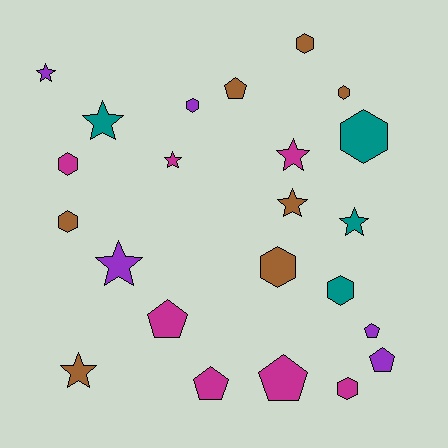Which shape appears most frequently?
Hexagon, with 9 objects.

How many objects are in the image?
There are 23 objects.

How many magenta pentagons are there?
There are 3 magenta pentagons.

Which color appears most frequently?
Magenta, with 7 objects.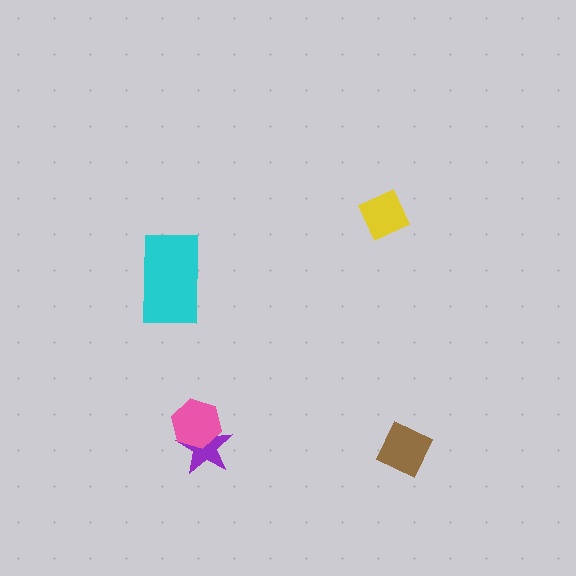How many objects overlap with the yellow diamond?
0 objects overlap with the yellow diamond.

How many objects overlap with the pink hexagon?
1 object overlaps with the pink hexagon.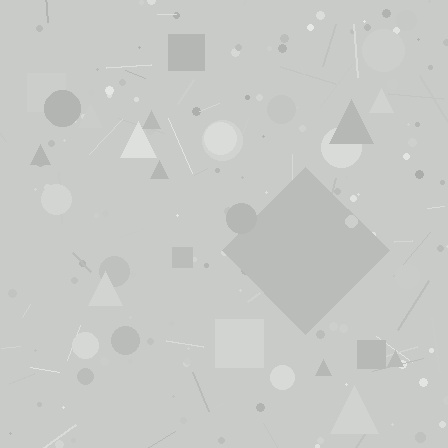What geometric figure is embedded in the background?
A diamond is embedded in the background.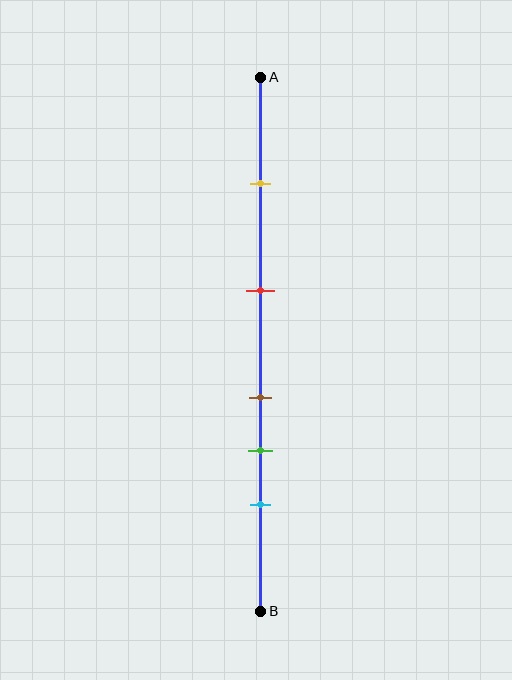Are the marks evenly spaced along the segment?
No, the marks are not evenly spaced.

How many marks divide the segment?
There are 5 marks dividing the segment.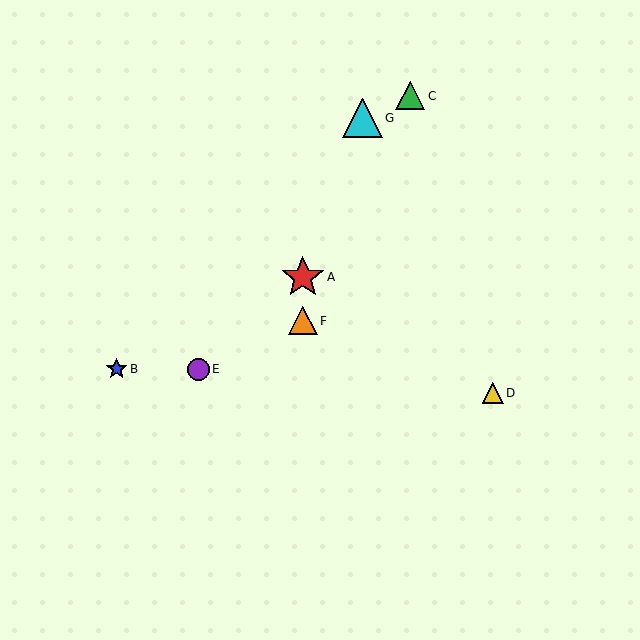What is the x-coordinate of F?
Object F is at x≈303.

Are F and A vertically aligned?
Yes, both are at x≈303.